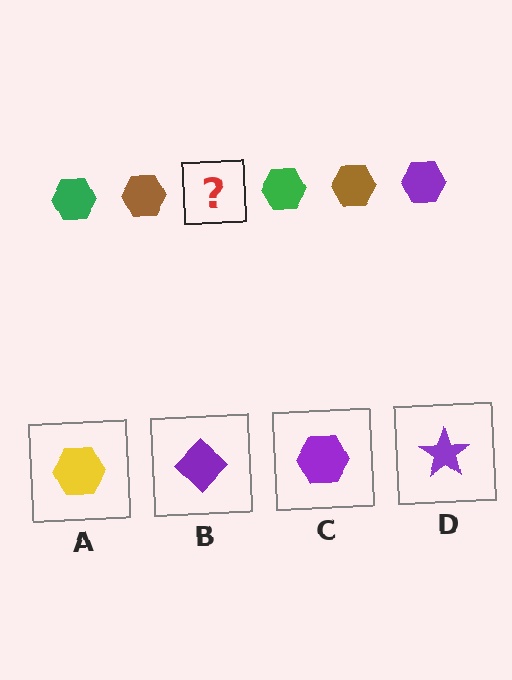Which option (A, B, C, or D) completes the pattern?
C.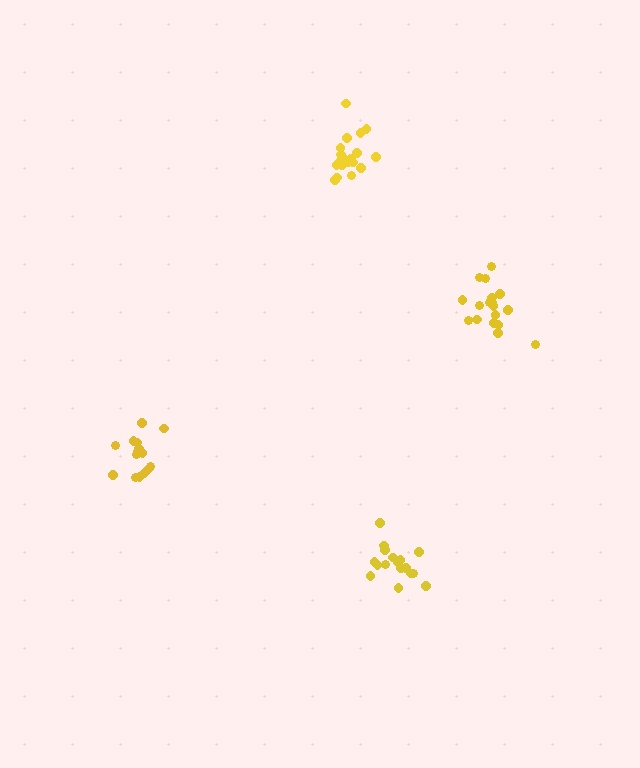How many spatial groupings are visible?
There are 4 spatial groupings.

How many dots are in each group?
Group 1: 15 dots, Group 2: 19 dots, Group 3: 19 dots, Group 4: 17 dots (70 total).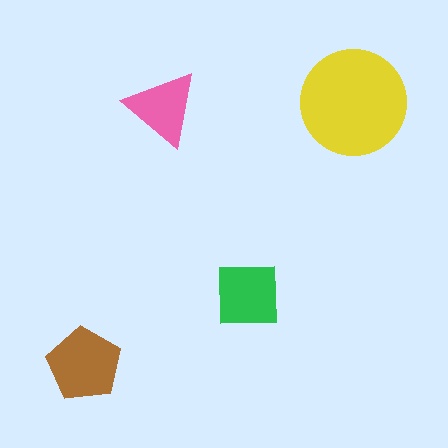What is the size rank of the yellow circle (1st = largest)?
1st.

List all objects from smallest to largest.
The pink triangle, the green square, the brown pentagon, the yellow circle.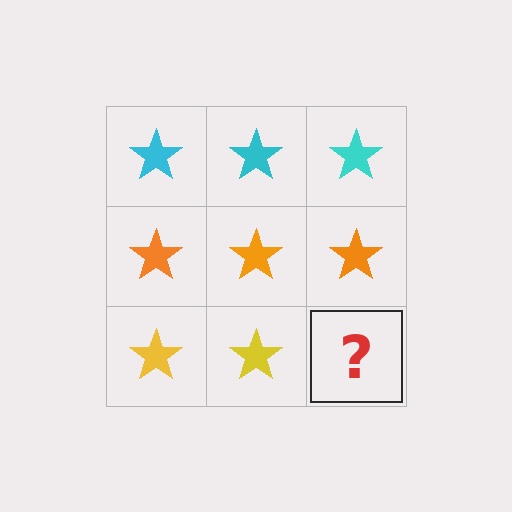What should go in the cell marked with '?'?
The missing cell should contain a yellow star.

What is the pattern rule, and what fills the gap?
The rule is that each row has a consistent color. The gap should be filled with a yellow star.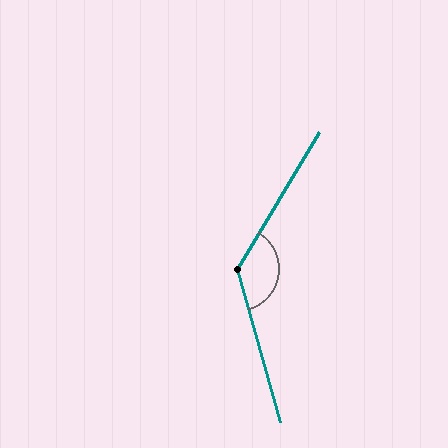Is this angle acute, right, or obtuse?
It is obtuse.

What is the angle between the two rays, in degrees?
Approximately 133 degrees.